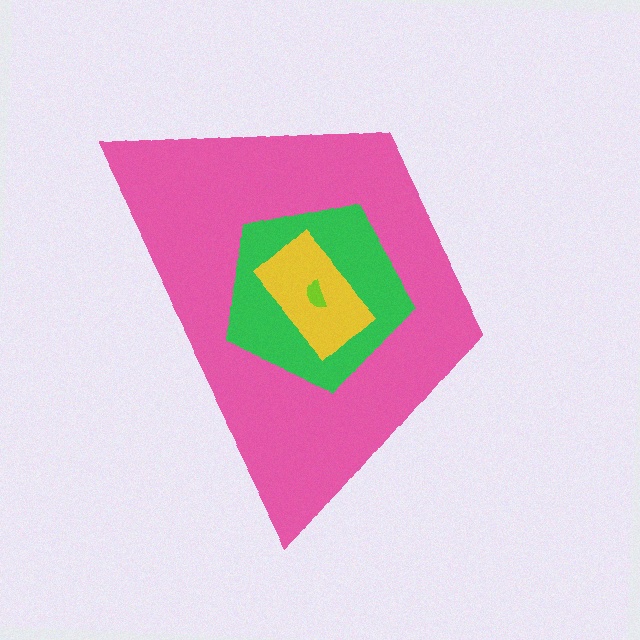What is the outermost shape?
The pink trapezoid.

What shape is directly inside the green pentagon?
The yellow rectangle.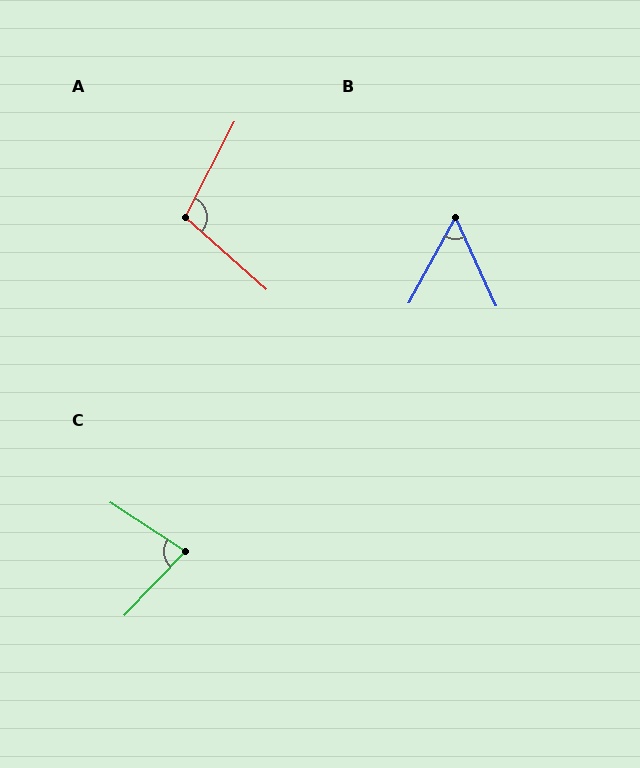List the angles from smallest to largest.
B (53°), C (80°), A (104°).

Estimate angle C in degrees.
Approximately 80 degrees.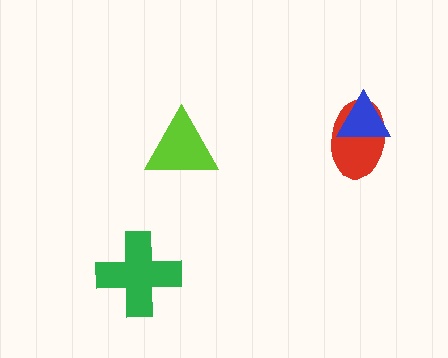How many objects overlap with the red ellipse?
1 object overlaps with the red ellipse.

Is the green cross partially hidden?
No, no other shape covers it.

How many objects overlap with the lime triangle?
0 objects overlap with the lime triangle.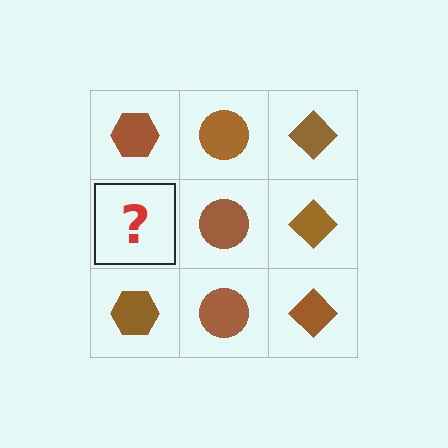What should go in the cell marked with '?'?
The missing cell should contain a brown hexagon.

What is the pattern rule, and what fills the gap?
The rule is that each column has a consistent shape. The gap should be filled with a brown hexagon.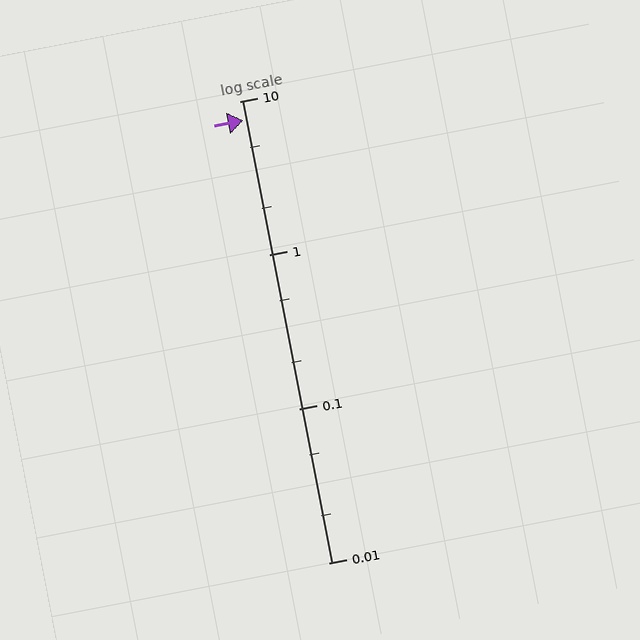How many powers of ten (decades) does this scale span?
The scale spans 3 decades, from 0.01 to 10.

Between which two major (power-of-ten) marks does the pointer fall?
The pointer is between 1 and 10.